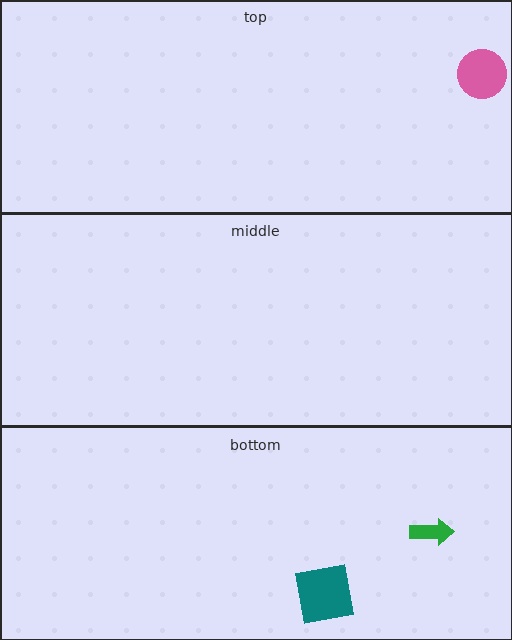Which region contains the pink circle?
The top region.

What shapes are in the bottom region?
The green arrow, the teal square.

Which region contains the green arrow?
The bottom region.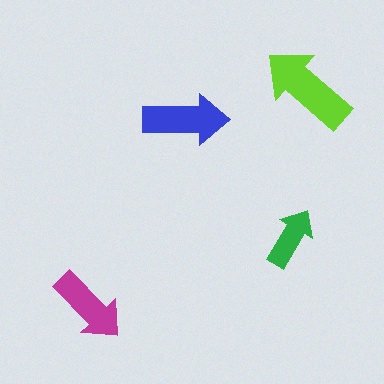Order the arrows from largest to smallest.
the lime one, the blue one, the magenta one, the green one.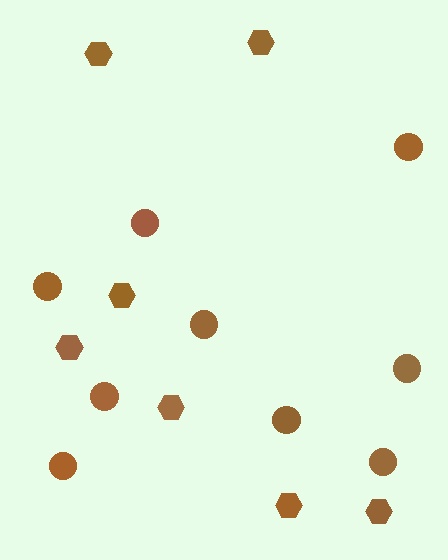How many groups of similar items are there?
There are 2 groups: one group of hexagons (7) and one group of circles (9).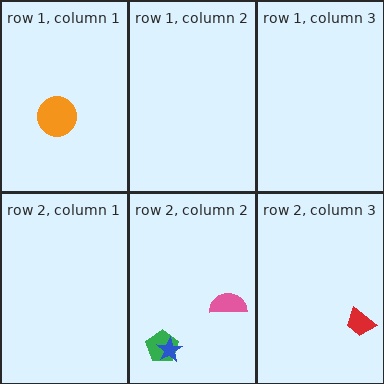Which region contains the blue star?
The row 2, column 2 region.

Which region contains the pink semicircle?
The row 2, column 2 region.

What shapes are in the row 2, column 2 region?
The green pentagon, the blue star, the pink semicircle.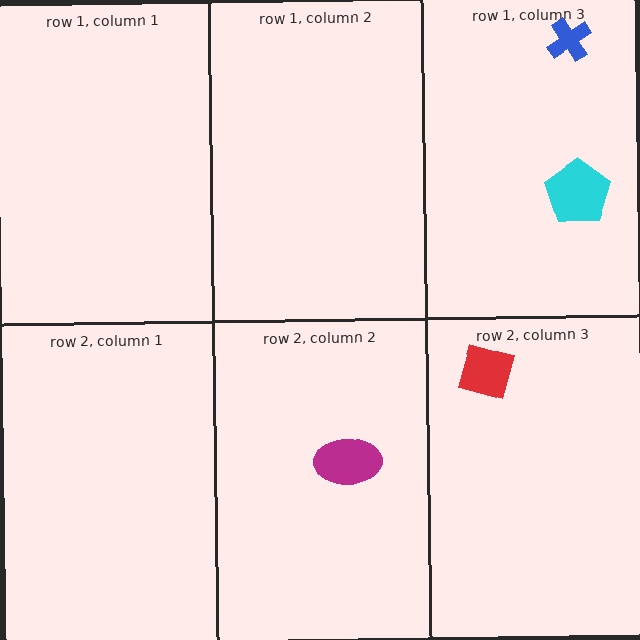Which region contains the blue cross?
The row 1, column 3 region.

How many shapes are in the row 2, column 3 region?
1.